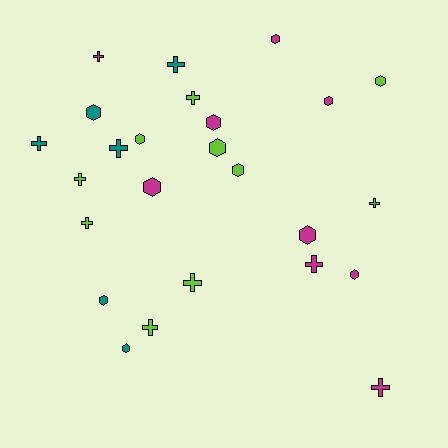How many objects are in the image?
There are 25 objects.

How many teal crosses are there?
There are 3 teal crosses.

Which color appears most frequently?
Lime, with 10 objects.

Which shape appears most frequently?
Hexagon, with 13 objects.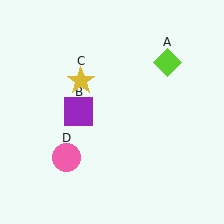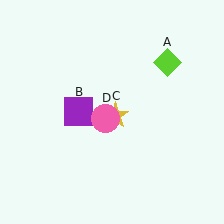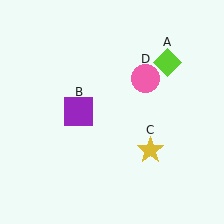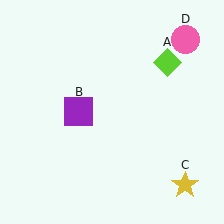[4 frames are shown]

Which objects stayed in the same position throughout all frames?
Lime diamond (object A) and purple square (object B) remained stationary.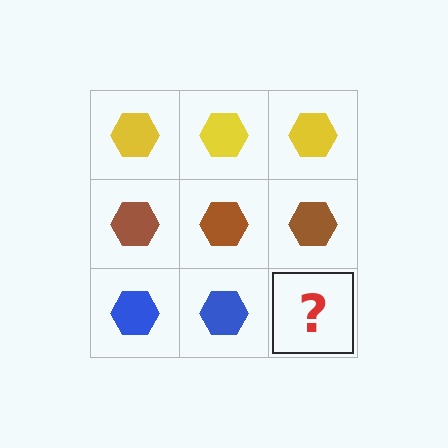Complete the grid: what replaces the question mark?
The question mark should be replaced with a blue hexagon.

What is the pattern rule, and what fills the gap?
The rule is that each row has a consistent color. The gap should be filled with a blue hexagon.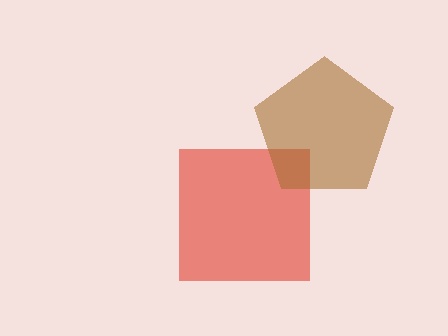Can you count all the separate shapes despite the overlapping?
Yes, there are 2 separate shapes.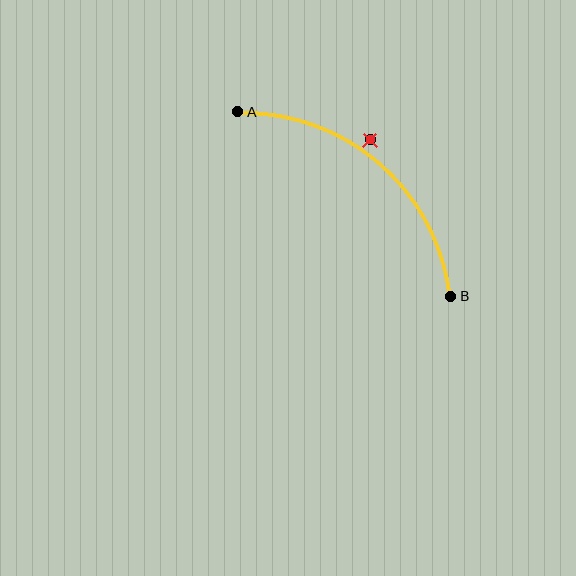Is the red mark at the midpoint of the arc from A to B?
No — the red mark does not lie on the arc at all. It sits slightly outside the curve.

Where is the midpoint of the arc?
The arc midpoint is the point on the curve farthest from the straight line joining A and B. It sits above and to the right of that line.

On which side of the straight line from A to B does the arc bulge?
The arc bulges above and to the right of the straight line connecting A and B.